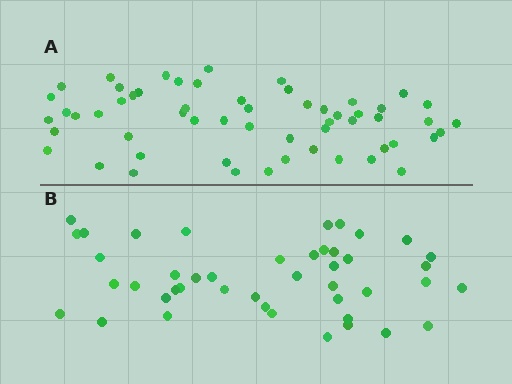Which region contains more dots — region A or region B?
Region A (the top region) has more dots.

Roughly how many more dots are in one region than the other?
Region A has approximately 15 more dots than region B.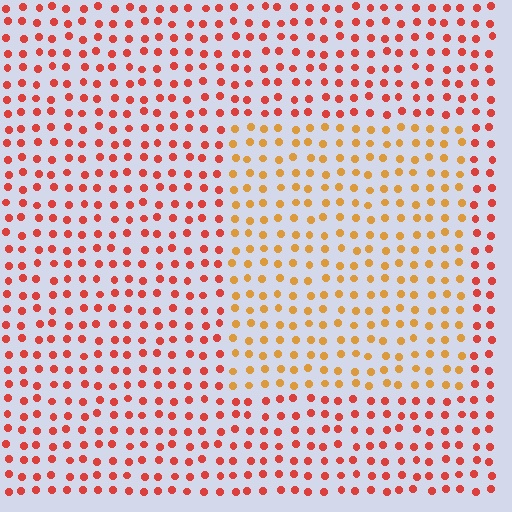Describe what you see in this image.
The image is filled with small red elements in a uniform arrangement. A rectangle-shaped region is visible where the elements are tinted to a slightly different hue, forming a subtle color boundary.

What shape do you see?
I see a rectangle.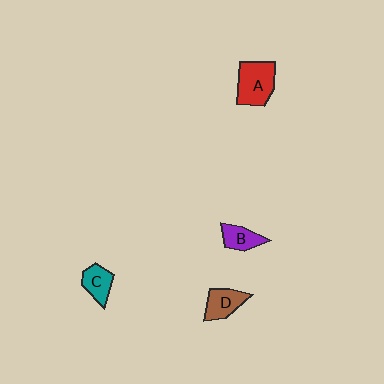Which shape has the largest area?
Shape A (red).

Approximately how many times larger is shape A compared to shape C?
Approximately 1.7 times.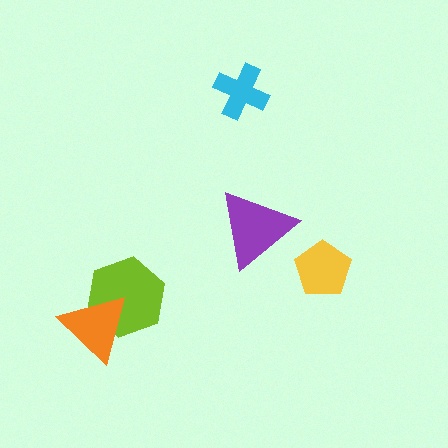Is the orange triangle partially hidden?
No, no other shape covers it.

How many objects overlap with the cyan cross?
0 objects overlap with the cyan cross.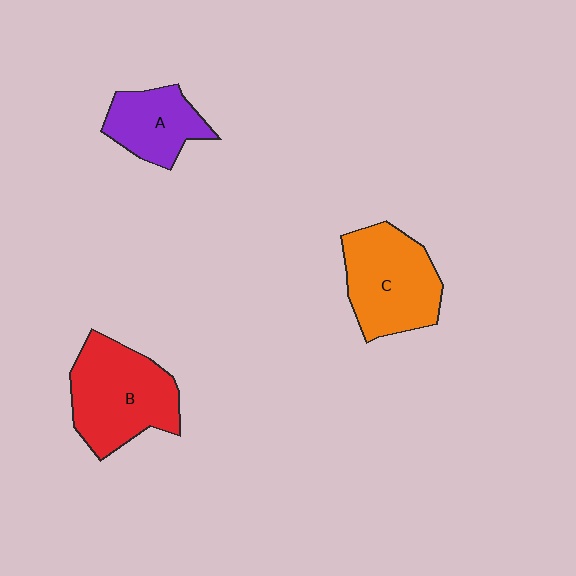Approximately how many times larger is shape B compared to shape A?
Approximately 1.6 times.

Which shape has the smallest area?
Shape A (purple).